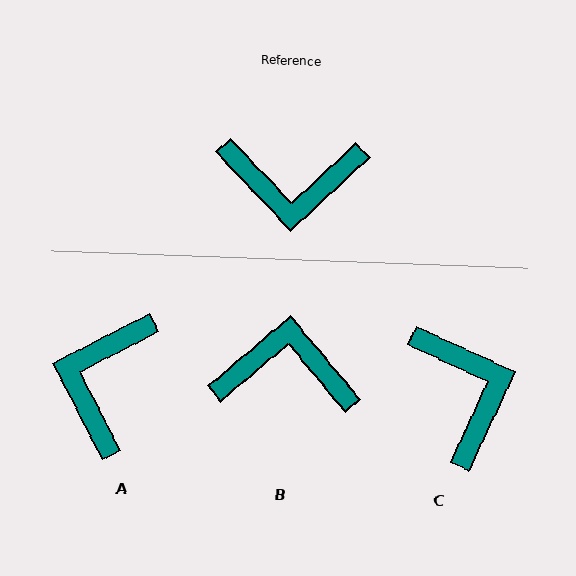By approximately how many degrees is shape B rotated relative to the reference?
Approximately 177 degrees counter-clockwise.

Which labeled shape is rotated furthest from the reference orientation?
B, about 177 degrees away.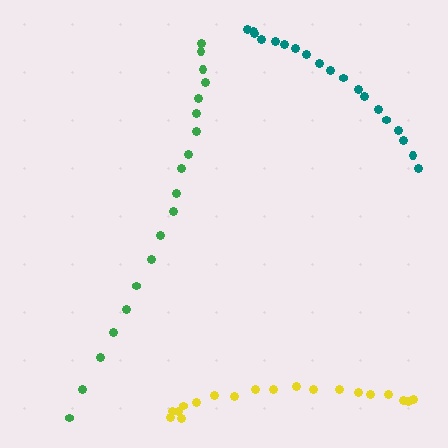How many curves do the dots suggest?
There are 3 distinct paths.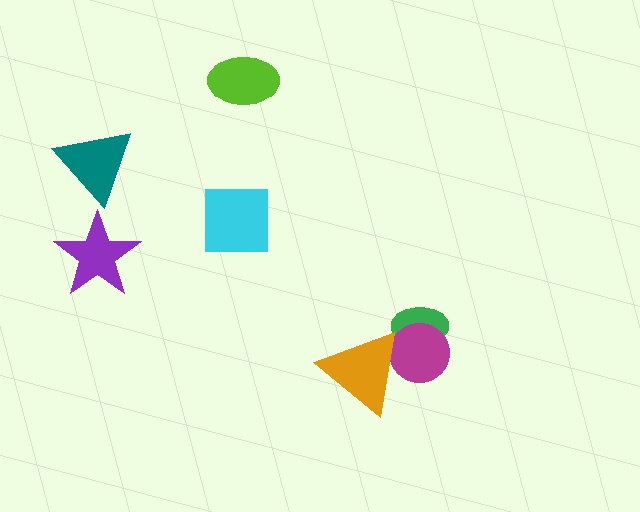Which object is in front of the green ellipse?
The magenta circle is in front of the green ellipse.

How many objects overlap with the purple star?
0 objects overlap with the purple star.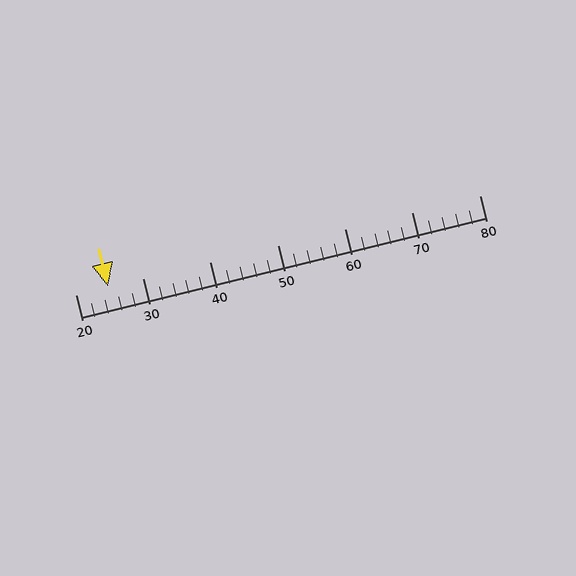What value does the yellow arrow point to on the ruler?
The yellow arrow points to approximately 25.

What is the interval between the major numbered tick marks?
The major tick marks are spaced 10 units apart.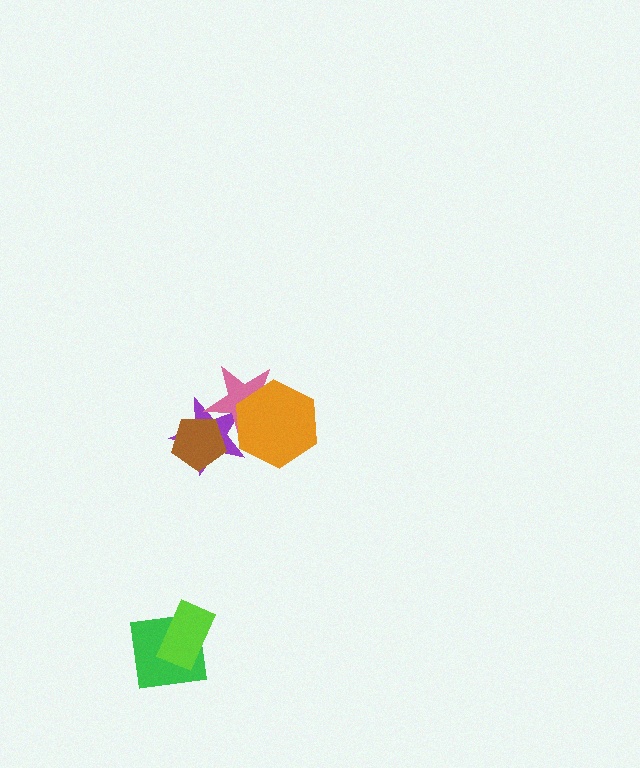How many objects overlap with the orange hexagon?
2 objects overlap with the orange hexagon.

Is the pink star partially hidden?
Yes, it is partially covered by another shape.